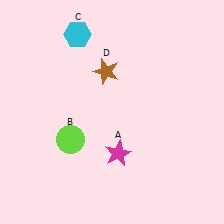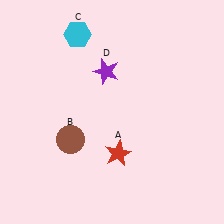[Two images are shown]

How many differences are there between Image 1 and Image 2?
There are 3 differences between the two images.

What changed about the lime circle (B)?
In Image 1, B is lime. In Image 2, it changed to brown.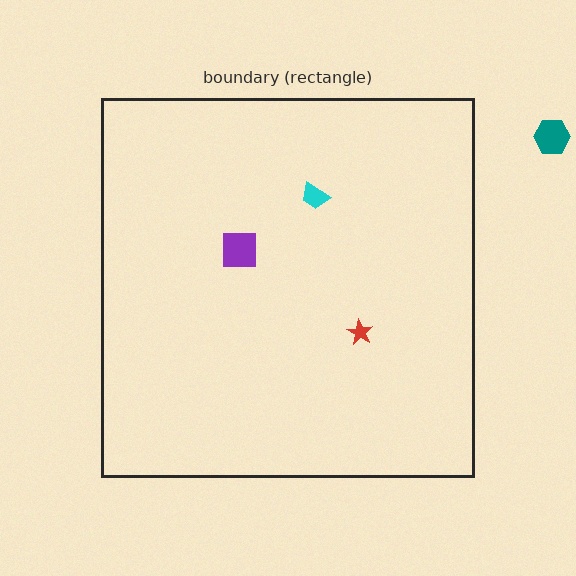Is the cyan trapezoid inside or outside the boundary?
Inside.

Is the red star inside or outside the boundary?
Inside.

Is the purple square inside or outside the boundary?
Inside.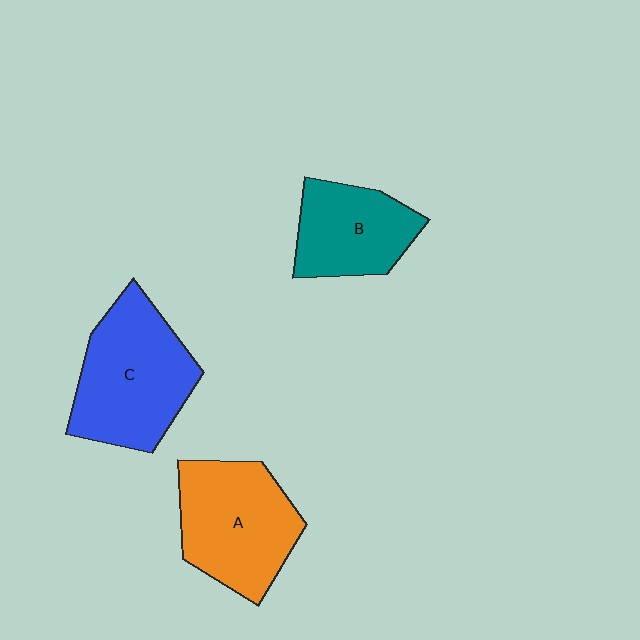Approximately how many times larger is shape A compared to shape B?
Approximately 1.3 times.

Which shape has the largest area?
Shape C (blue).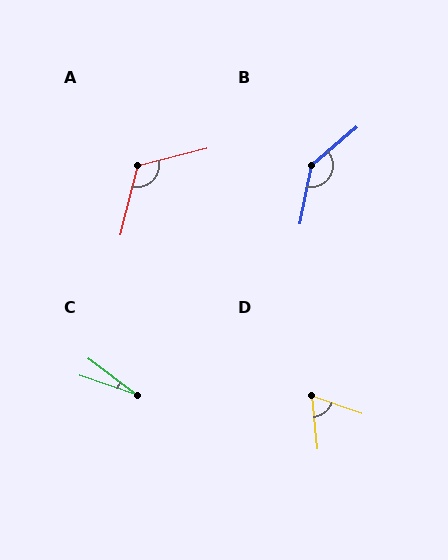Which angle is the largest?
B, at approximately 142 degrees.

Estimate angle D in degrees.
Approximately 64 degrees.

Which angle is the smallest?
C, at approximately 18 degrees.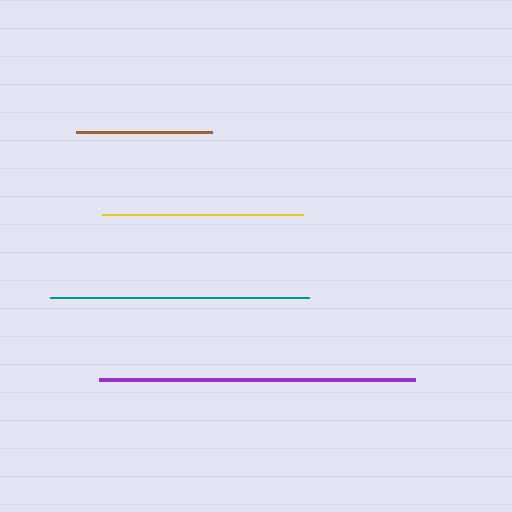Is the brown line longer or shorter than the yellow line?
The yellow line is longer than the brown line.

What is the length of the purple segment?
The purple segment is approximately 317 pixels long.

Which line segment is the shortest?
The brown line is the shortest at approximately 135 pixels.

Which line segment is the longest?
The purple line is the longest at approximately 317 pixels.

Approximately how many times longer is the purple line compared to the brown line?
The purple line is approximately 2.3 times the length of the brown line.